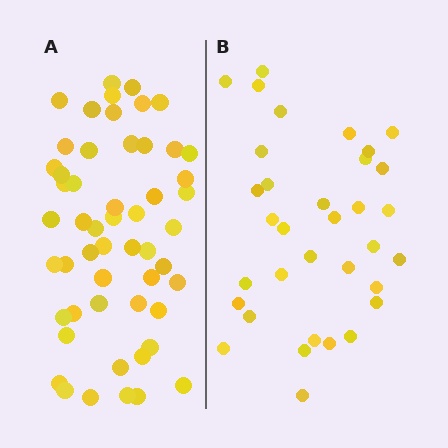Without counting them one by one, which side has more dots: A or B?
Region A (the left region) has more dots.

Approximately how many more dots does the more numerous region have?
Region A has approximately 20 more dots than region B.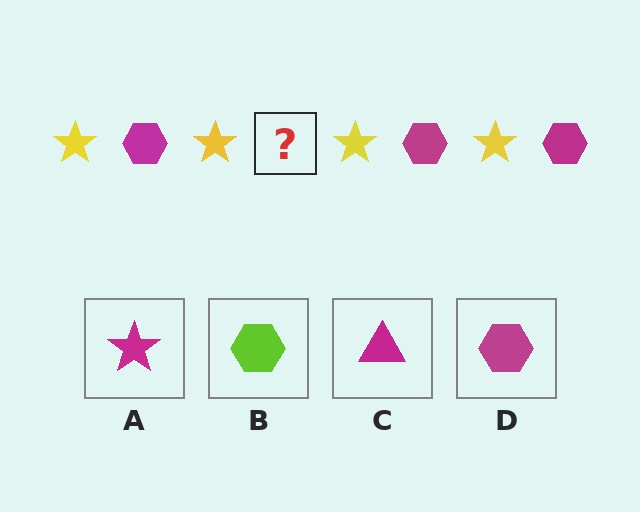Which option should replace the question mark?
Option D.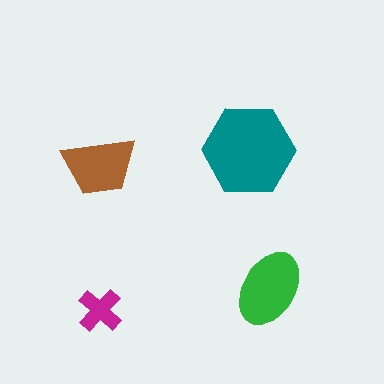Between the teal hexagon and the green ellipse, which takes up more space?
The teal hexagon.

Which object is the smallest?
The magenta cross.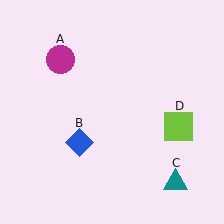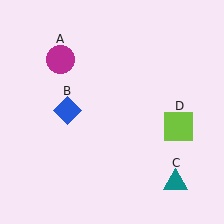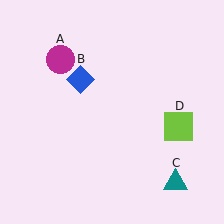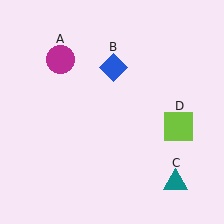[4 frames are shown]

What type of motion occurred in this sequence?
The blue diamond (object B) rotated clockwise around the center of the scene.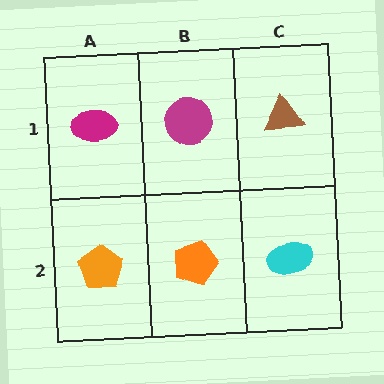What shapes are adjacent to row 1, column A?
An orange pentagon (row 2, column A), a magenta circle (row 1, column B).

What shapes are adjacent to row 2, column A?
A magenta ellipse (row 1, column A), an orange pentagon (row 2, column B).